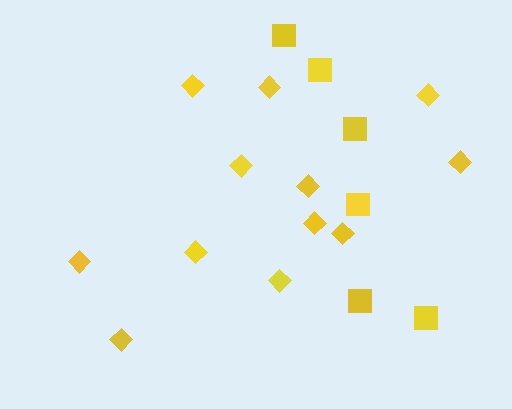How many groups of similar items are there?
There are 2 groups: one group of diamonds (12) and one group of squares (6).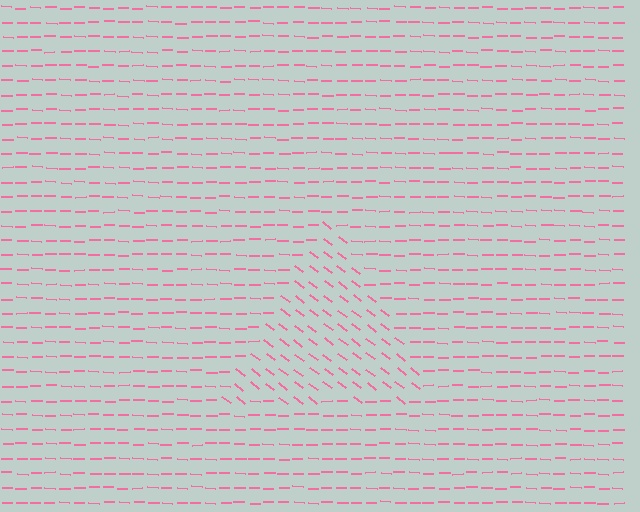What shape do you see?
I see a triangle.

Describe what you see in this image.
The image is filled with small pink line segments. A triangle region in the image has lines oriented differently from the surrounding lines, creating a visible texture boundary.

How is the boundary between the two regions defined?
The boundary is defined purely by a change in line orientation (approximately 37 degrees difference). All lines are the same color and thickness.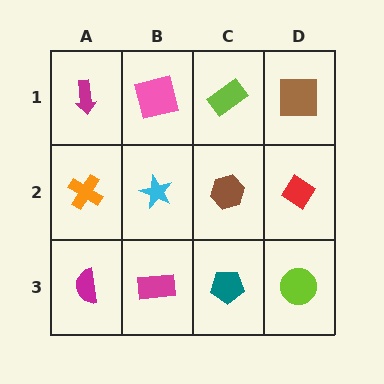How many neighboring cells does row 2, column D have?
3.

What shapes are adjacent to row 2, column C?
A lime rectangle (row 1, column C), a teal pentagon (row 3, column C), a cyan star (row 2, column B), a red diamond (row 2, column D).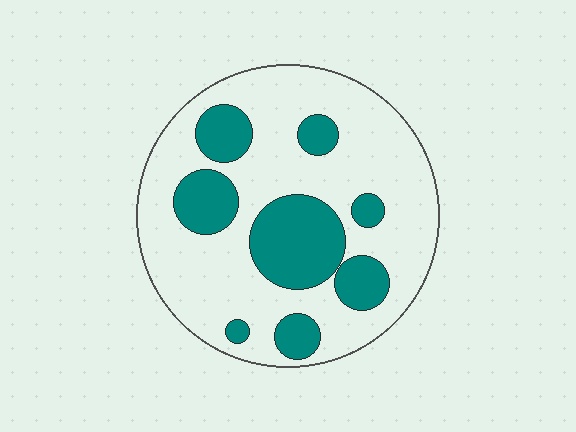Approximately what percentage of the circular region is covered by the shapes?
Approximately 30%.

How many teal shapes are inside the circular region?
8.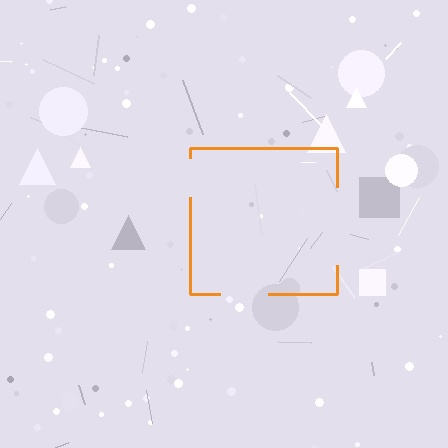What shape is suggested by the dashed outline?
The dashed outline suggests a square.